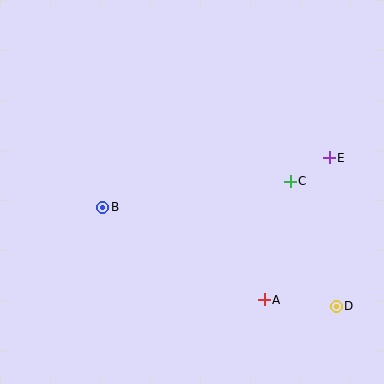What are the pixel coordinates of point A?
Point A is at (264, 300).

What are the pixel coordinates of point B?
Point B is at (103, 207).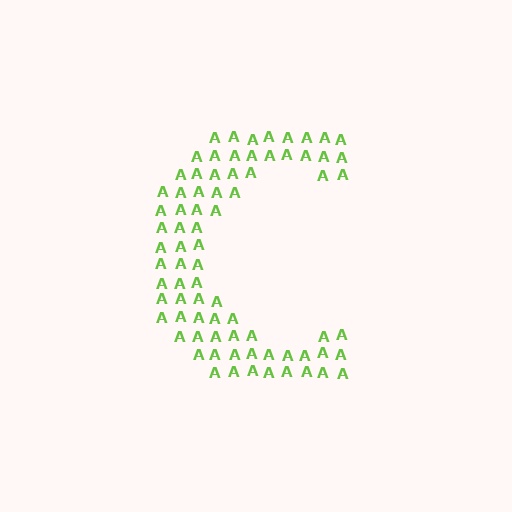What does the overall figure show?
The overall figure shows the letter C.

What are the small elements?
The small elements are letter A's.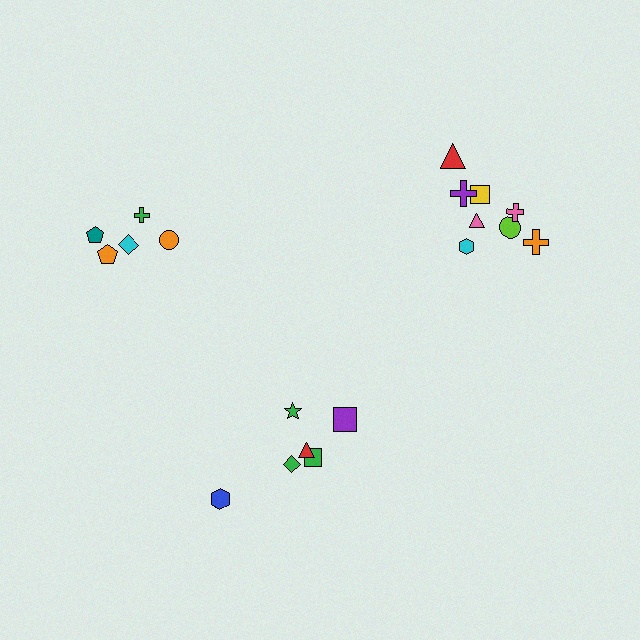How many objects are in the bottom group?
There are 6 objects.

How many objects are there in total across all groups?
There are 19 objects.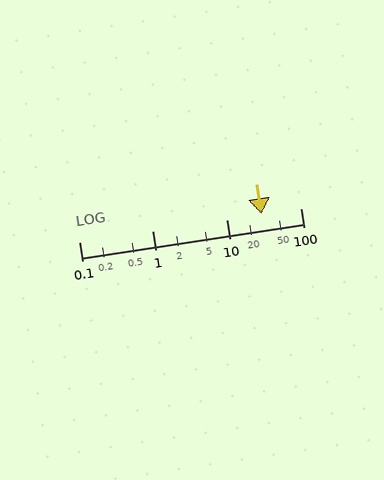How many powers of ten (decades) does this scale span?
The scale spans 3 decades, from 0.1 to 100.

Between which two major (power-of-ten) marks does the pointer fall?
The pointer is between 10 and 100.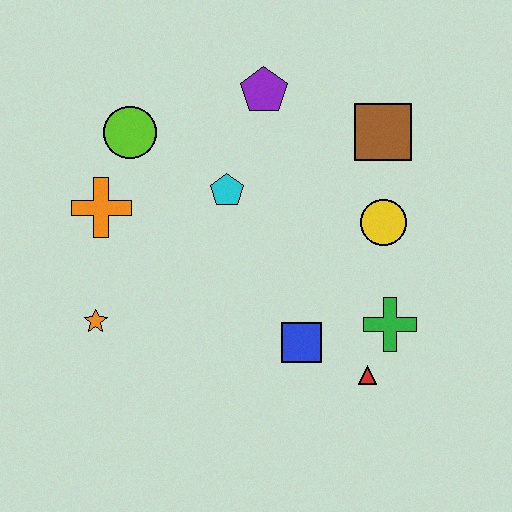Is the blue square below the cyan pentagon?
Yes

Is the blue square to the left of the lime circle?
No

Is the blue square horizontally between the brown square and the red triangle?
No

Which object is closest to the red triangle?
The green cross is closest to the red triangle.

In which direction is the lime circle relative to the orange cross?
The lime circle is above the orange cross.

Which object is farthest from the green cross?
The lime circle is farthest from the green cross.